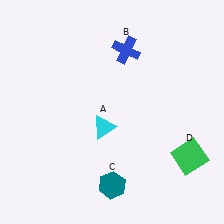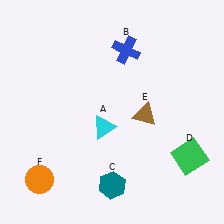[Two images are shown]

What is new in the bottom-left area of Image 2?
An orange circle (F) was added in the bottom-left area of Image 2.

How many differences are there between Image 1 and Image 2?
There are 2 differences between the two images.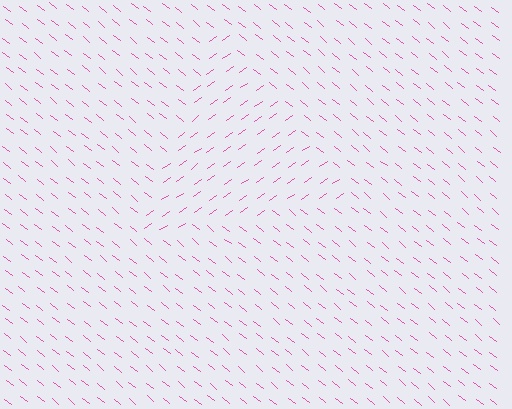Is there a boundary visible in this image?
Yes, there is a texture boundary formed by a change in line orientation.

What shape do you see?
I see a triangle.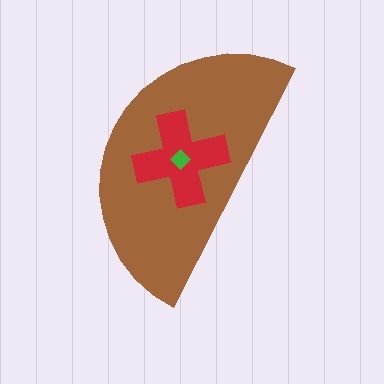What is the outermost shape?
The brown semicircle.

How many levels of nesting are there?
3.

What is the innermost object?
The green diamond.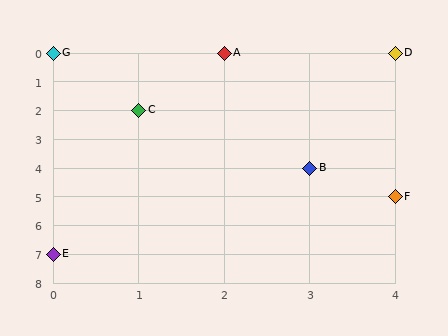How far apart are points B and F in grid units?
Points B and F are 1 column and 1 row apart (about 1.4 grid units diagonally).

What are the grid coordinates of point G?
Point G is at grid coordinates (0, 0).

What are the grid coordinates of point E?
Point E is at grid coordinates (0, 7).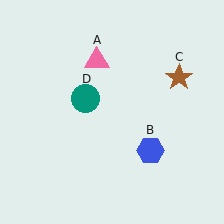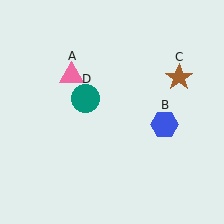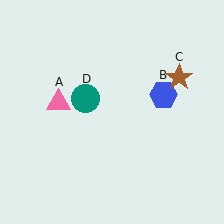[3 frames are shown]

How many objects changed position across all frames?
2 objects changed position: pink triangle (object A), blue hexagon (object B).